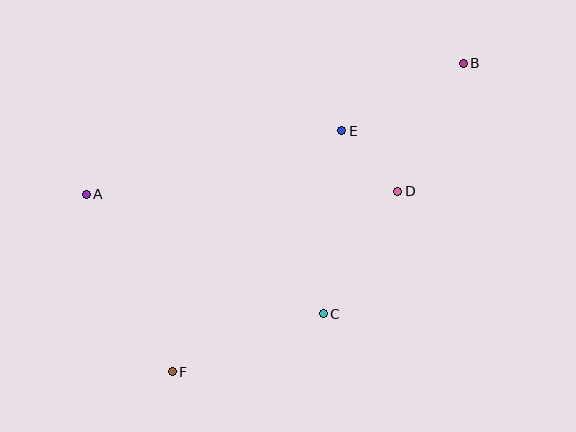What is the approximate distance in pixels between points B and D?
The distance between B and D is approximately 144 pixels.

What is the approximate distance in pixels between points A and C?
The distance between A and C is approximately 265 pixels.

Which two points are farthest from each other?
Points B and F are farthest from each other.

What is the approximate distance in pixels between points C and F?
The distance between C and F is approximately 161 pixels.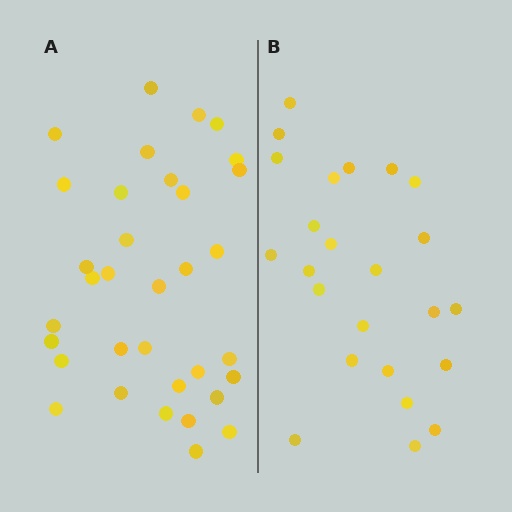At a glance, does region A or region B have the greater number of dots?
Region A (the left region) has more dots.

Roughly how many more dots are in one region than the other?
Region A has roughly 10 or so more dots than region B.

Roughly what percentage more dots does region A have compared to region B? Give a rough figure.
About 40% more.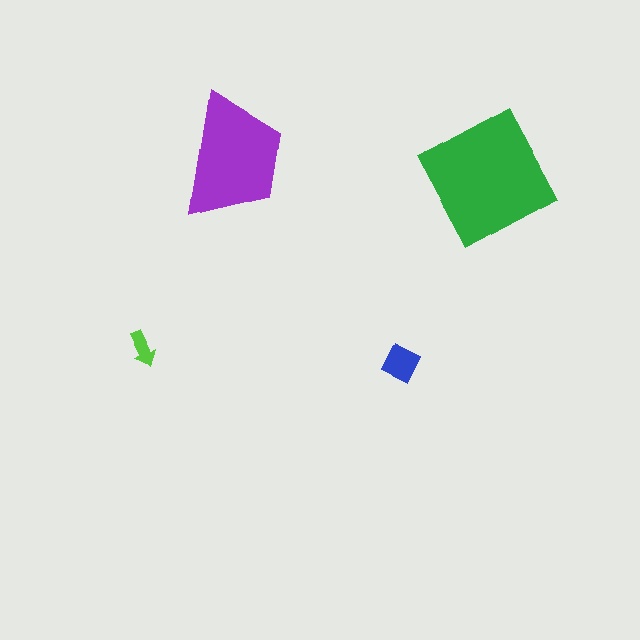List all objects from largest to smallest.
The green square, the purple trapezoid, the blue diamond, the lime arrow.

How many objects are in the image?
There are 4 objects in the image.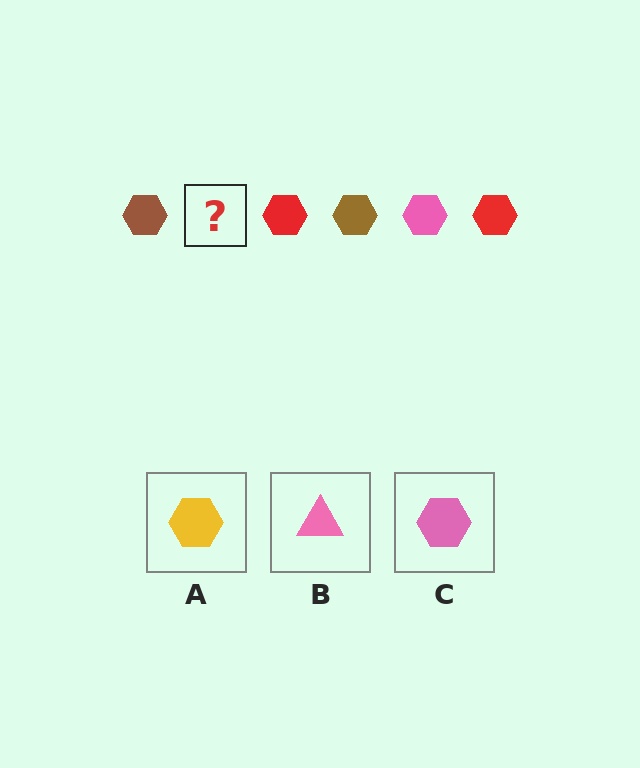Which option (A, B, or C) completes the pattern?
C.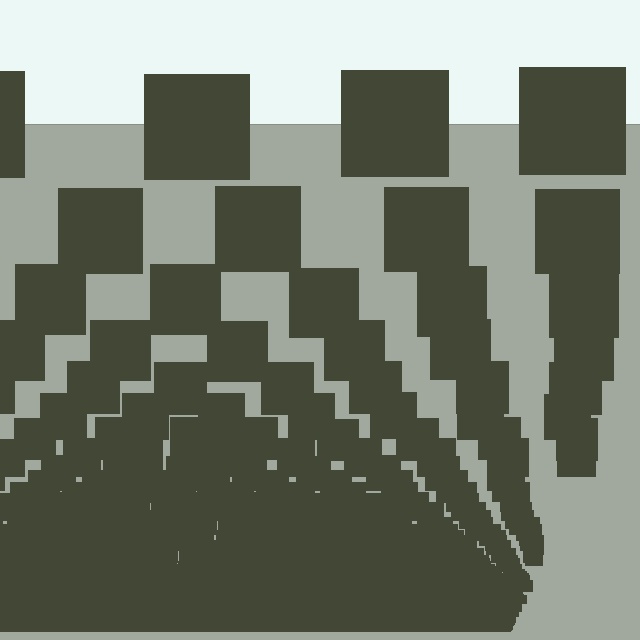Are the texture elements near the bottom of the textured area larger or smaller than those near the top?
Smaller. The gradient is inverted — elements near the bottom are smaller and denser.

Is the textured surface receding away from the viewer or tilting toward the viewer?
The surface appears to tilt toward the viewer. Texture elements get larger and sparser toward the top.